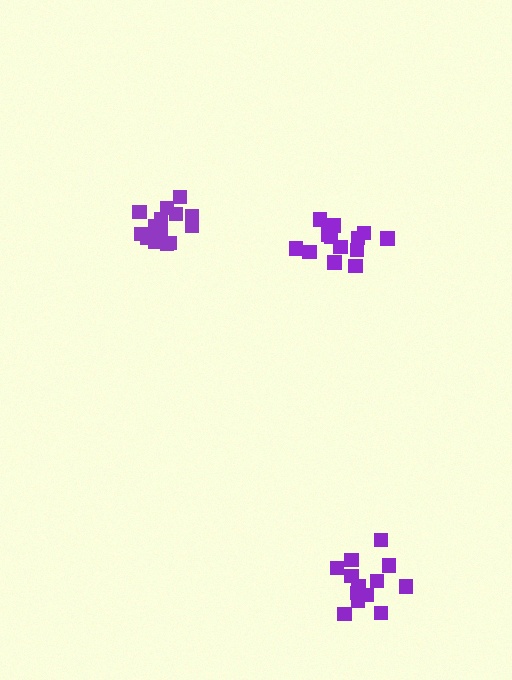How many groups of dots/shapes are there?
There are 3 groups.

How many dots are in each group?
Group 1: 14 dots, Group 2: 13 dots, Group 3: 14 dots (41 total).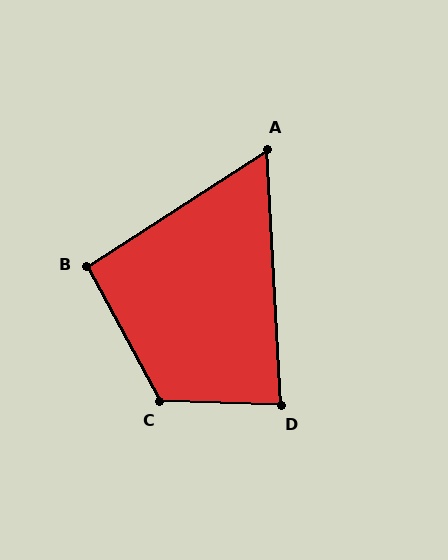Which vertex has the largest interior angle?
C, at approximately 120 degrees.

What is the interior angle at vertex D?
Approximately 85 degrees (approximately right).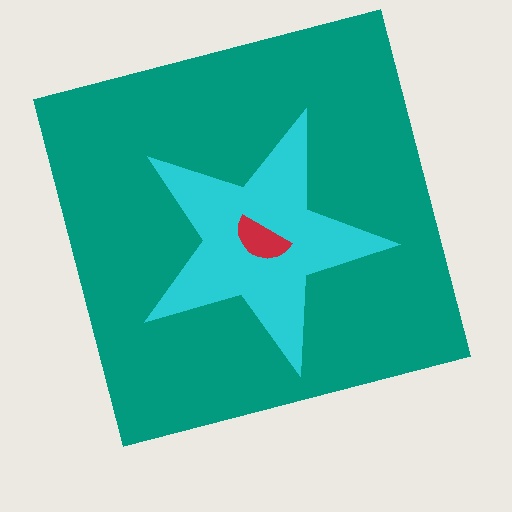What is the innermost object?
The red semicircle.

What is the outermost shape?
The teal square.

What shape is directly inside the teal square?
The cyan star.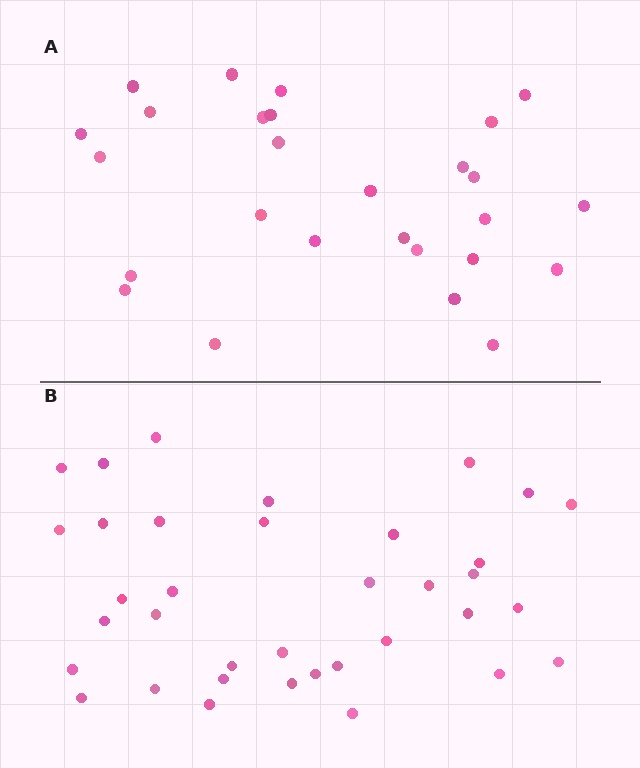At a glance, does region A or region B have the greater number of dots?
Region B (the bottom region) has more dots.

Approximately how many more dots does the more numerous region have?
Region B has roughly 8 or so more dots than region A.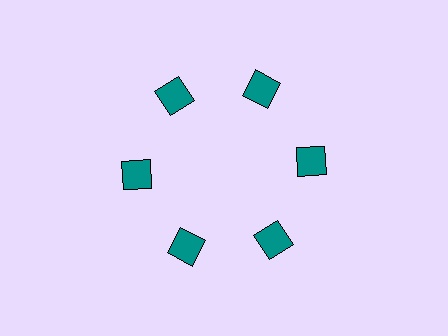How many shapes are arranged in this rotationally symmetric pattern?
There are 6 shapes, arranged in 6 groups of 1.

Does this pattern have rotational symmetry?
Yes, this pattern has 6-fold rotational symmetry. It looks the same after rotating 60 degrees around the center.